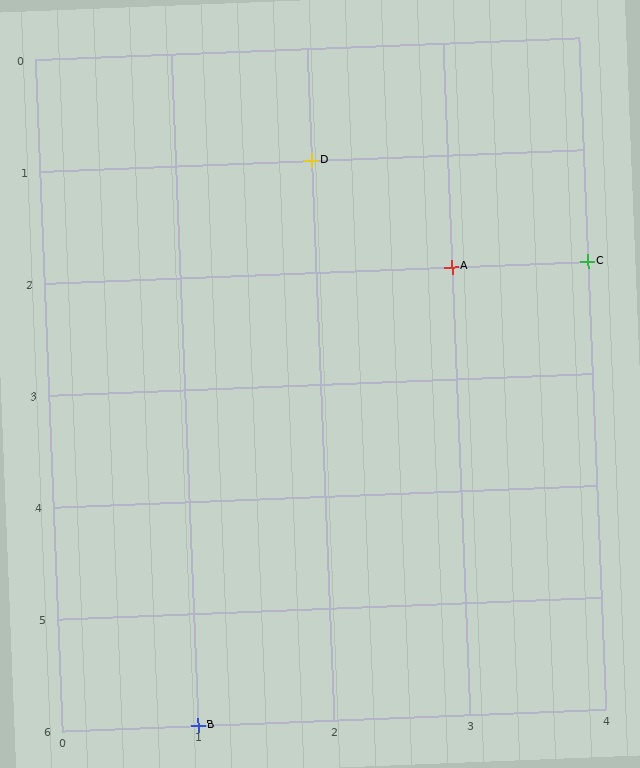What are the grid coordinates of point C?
Point C is at grid coordinates (4, 2).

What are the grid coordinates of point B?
Point B is at grid coordinates (1, 6).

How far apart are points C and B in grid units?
Points C and B are 3 columns and 4 rows apart (about 5.0 grid units diagonally).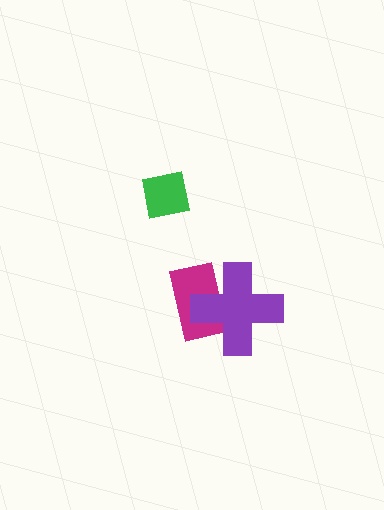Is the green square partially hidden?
No, no other shape covers it.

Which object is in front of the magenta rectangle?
The purple cross is in front of the magenta rectangle.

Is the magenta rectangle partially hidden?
Yes, it is partially covered by another shape.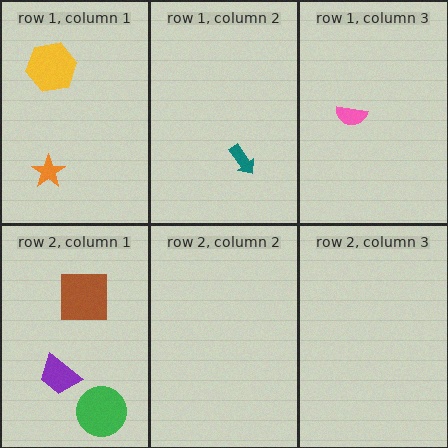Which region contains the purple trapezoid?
The row 2, column 1 region.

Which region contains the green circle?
The row 2, column 1 region.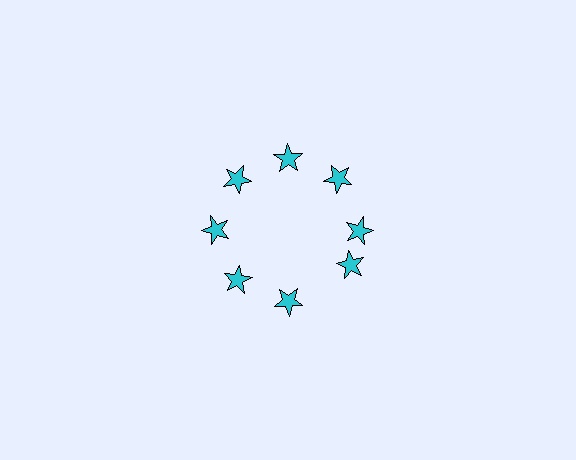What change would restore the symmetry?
The symmetry would be restored by rotating it back into even spacing with its neighbors so that all 8 stars sit at equal angles and equal distance from the center.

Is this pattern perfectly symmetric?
No. The 8 cyan stars are arranged in a ring, but one element near the 4 o'clock position is rotated out of alignment along the ring, breaking the 8-fold rotational symmetry.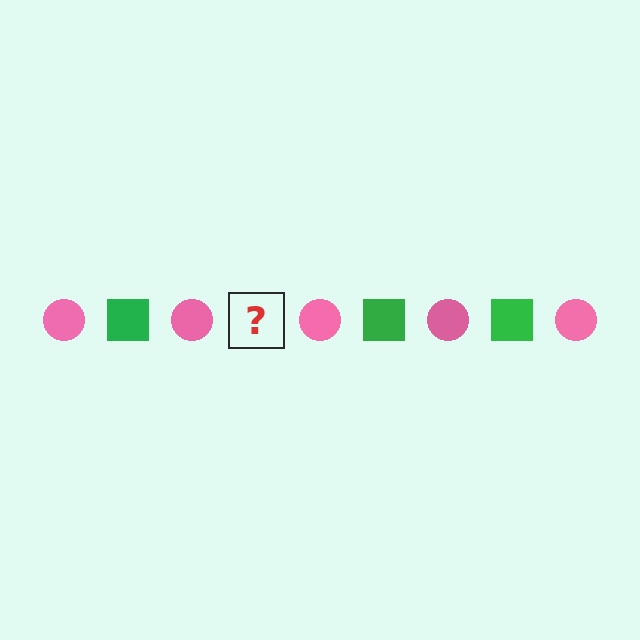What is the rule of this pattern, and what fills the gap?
The rule is that the pattern alternates between pink circle and green square. The gap should be filled with a green square.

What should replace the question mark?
The question mark should be replaced with a green square.